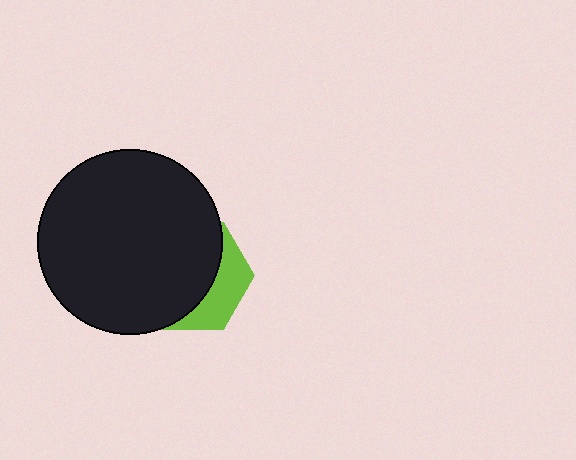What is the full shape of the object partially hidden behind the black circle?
The partially hidden object is a lime hexagon.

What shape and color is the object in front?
The object in front is a black circle.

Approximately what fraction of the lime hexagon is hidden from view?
Roughly 68% of the lime hexagon is hidden behind the black circle.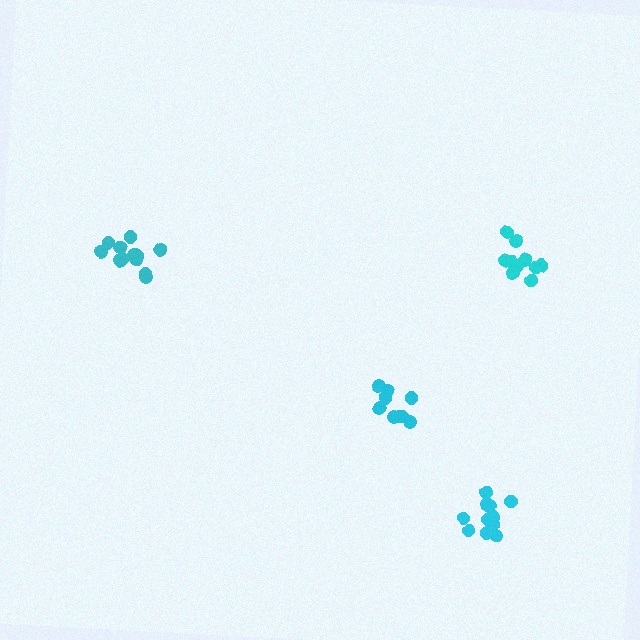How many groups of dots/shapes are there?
There are 4 groups.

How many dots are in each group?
Group 1: 9 dots, Group 2: 12 dots, Group 3: 10 dots, Group 4: 11 dots (42 total).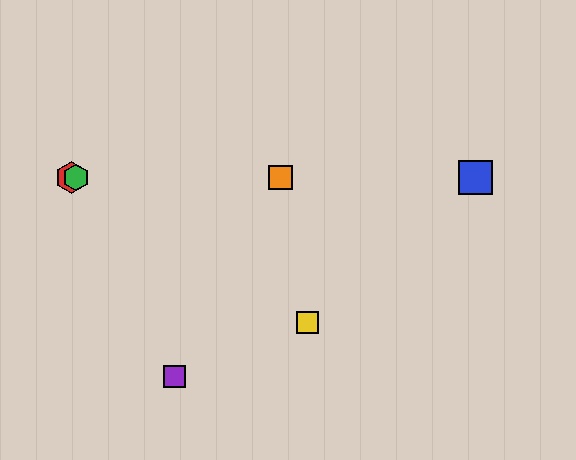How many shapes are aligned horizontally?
4 shapes (the red hexagon, the blue square, the green hexagon, the orange square) are aligned horizontally.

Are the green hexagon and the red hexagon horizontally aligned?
Yes, both are at y≈177.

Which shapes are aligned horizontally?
The red hexagon, the blue square, the green hexagon, the orange square are aligned horizontally.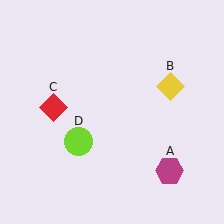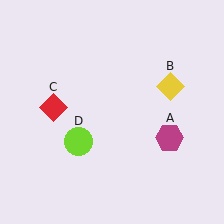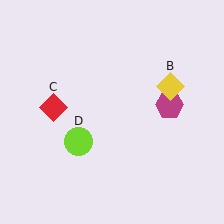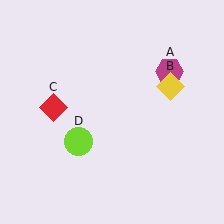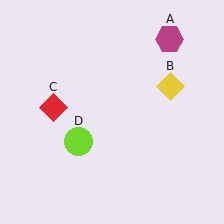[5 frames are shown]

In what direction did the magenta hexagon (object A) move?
The magenta hexagon (object A) moved up.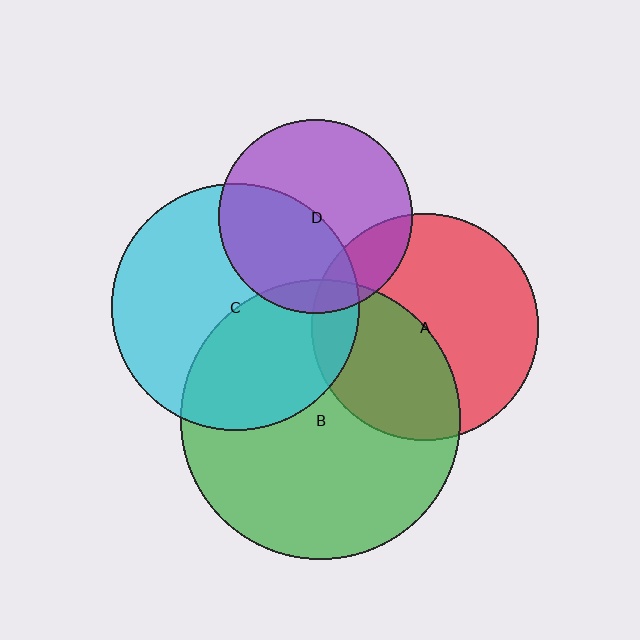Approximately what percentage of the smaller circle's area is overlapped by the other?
Approximately 40%.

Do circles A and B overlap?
Yes.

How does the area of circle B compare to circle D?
Approximately 2.1 times.